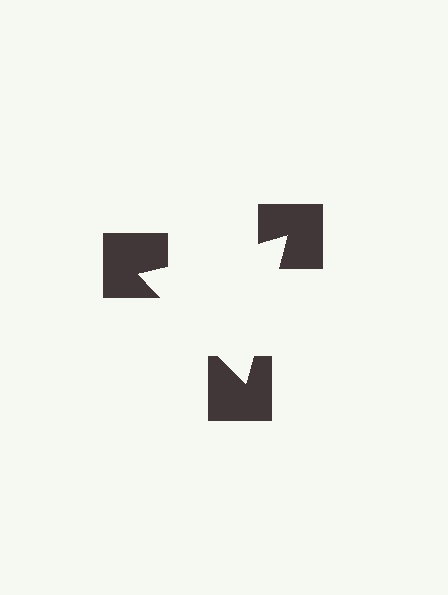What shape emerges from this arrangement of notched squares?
An illusory triangle — its edges are inferred from the aligned wedge cuts in the notched squares, not physically drawn.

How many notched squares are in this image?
There are 3 — one at each vertex of the illusory triangle.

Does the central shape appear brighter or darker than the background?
It typically appears slightly brighter than the background, even though no actual brightness change is drawn.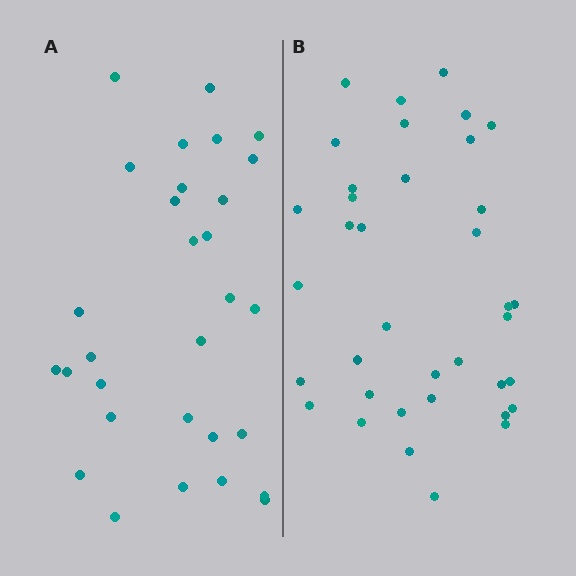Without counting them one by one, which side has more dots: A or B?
Region B (the right region) has more dots.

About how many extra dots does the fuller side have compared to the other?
Region B has roughly 8 or so more dots than region A.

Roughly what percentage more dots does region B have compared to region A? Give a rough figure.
About 25% more.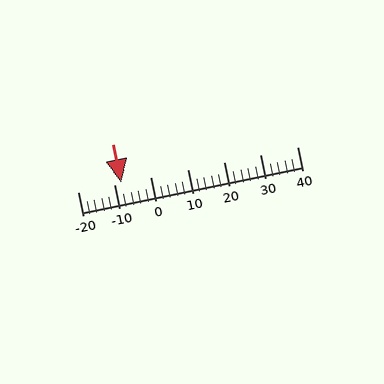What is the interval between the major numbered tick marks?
The major tick marks are spaced 10 units apart.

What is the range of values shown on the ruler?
The ruler shows values from -20 to 40.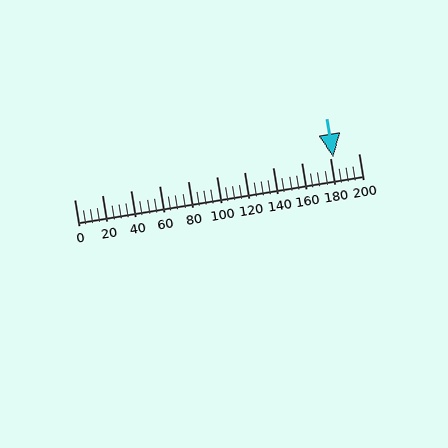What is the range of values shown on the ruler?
The ruler shows values from 0 to 200.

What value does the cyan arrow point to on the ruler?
The cyan arrow points to approximately 182.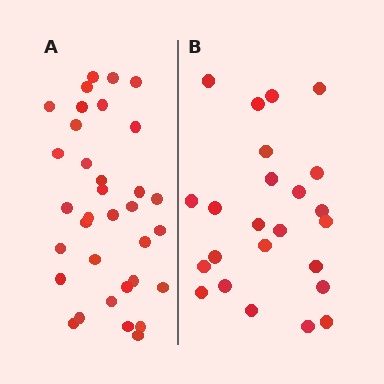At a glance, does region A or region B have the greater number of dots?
Region A (the left region) has more dots.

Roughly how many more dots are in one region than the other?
Region A has roughly 10 or so more dots than region B.